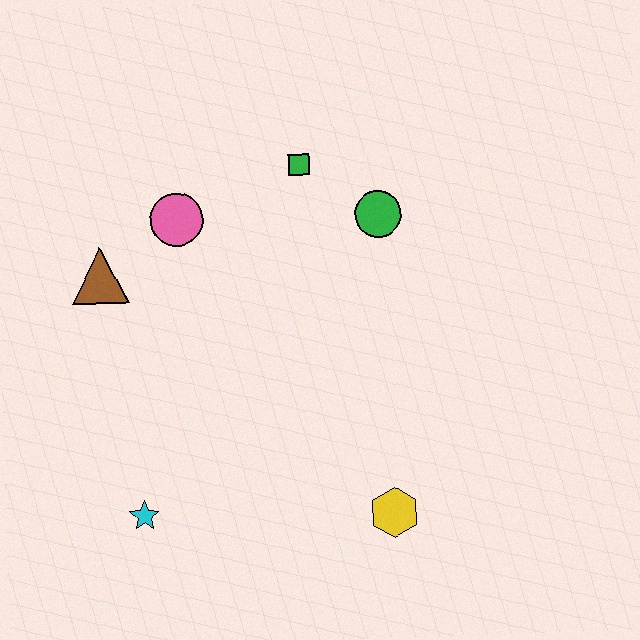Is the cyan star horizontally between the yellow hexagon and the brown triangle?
Yes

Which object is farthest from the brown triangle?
The yellow hexagon is farthest from the brown triangle.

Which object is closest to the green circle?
The green square is closest to the green circle.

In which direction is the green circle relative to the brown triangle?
The green circle is to the right of the brown triangle.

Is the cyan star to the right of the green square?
No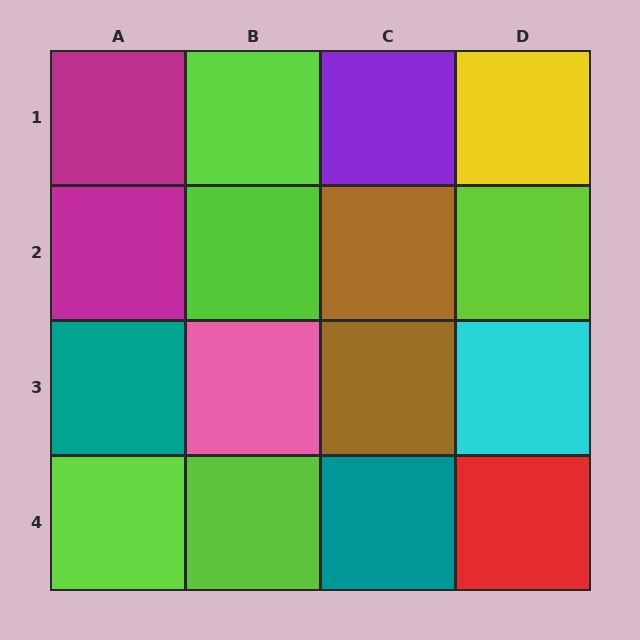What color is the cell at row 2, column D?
Lime.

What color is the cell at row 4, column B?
Lime.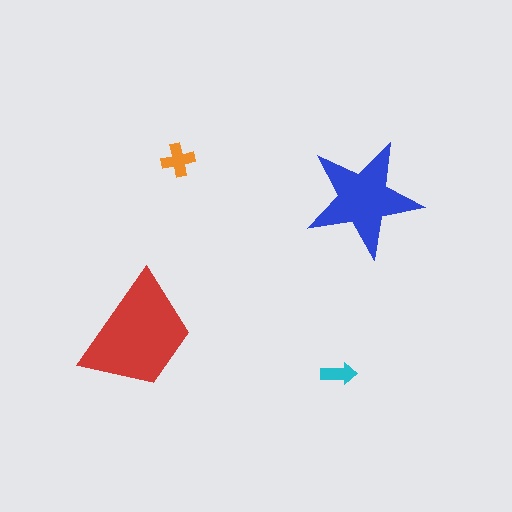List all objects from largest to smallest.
The red trapezoid, the blue star, the orange cross, the cyan arrow.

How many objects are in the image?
There are 4 objects in the image.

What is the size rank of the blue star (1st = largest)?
2nd.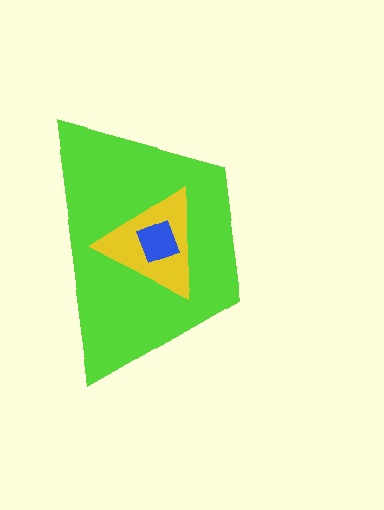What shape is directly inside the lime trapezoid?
The yellow triangle.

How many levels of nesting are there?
3.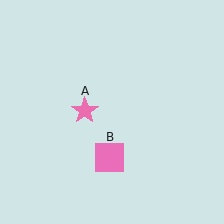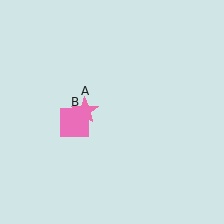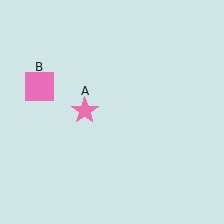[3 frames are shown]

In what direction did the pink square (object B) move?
The pink square (object B) moved up and to the left.